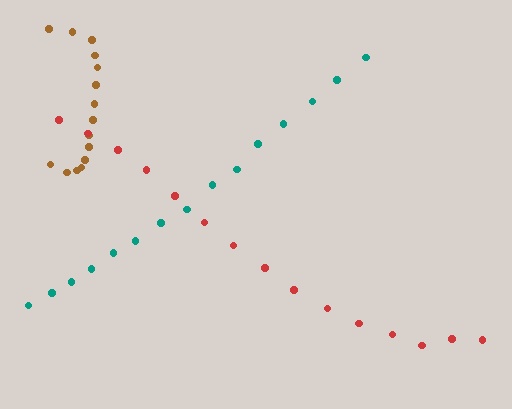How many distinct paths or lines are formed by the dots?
There are 3 distinct paths.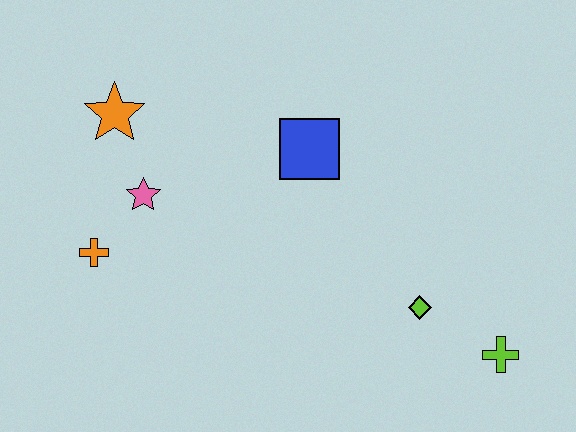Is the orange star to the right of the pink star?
No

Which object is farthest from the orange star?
The lime cross is farthest from the orange star.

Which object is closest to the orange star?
The pink star is closest to the orange star.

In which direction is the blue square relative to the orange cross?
The blue square is to the right of the orange cross.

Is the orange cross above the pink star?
No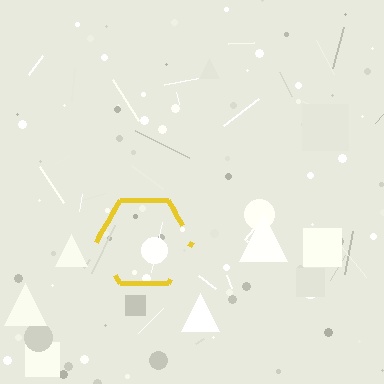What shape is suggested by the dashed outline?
The dashed outline suggests a hexagon.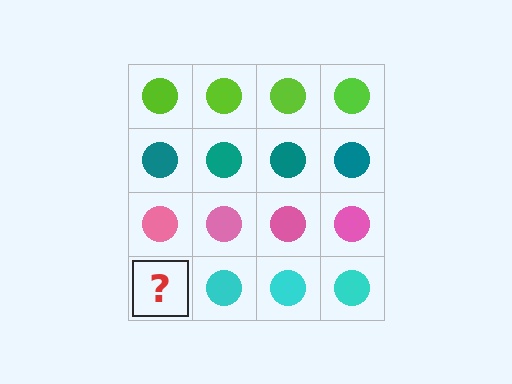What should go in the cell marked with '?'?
The missing cell should contain a cyan circle.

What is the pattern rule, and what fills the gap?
The rule is that each row has a consistent color. The gap should be filled with a cyan circle.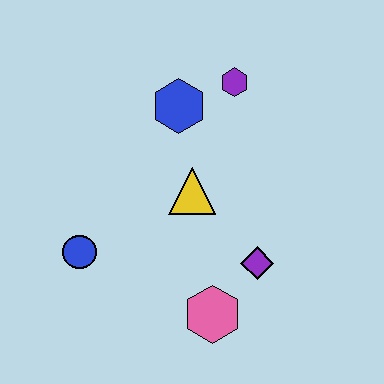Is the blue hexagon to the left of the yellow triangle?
Yes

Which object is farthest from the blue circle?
The purple hexagon is farthest from the blue circle.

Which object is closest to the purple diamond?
The pink hexagon is closest to the purple diamond.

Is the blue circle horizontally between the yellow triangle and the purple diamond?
No